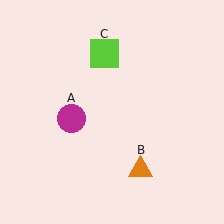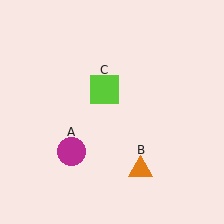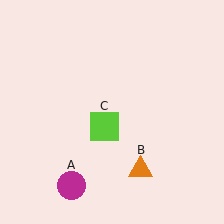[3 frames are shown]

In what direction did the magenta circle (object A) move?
The magenta circle (object A) moved down.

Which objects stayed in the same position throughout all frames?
Orange triangle (object B) remained stationary.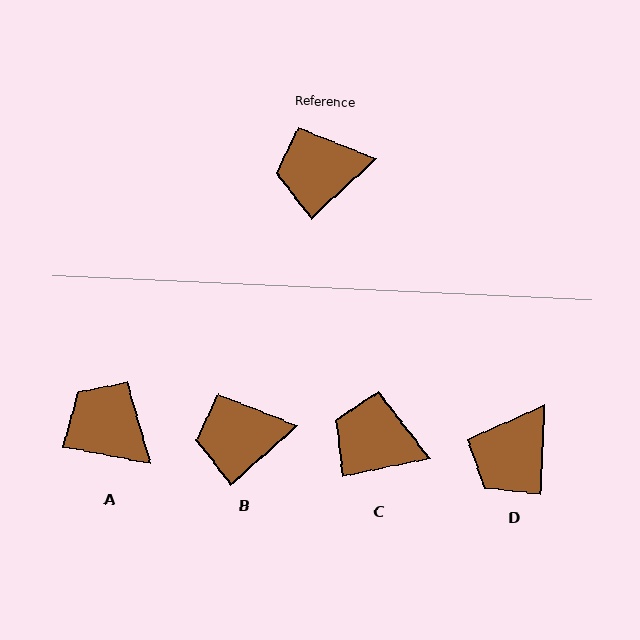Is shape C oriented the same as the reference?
No, it is off by about 31 degrees.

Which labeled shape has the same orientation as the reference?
B.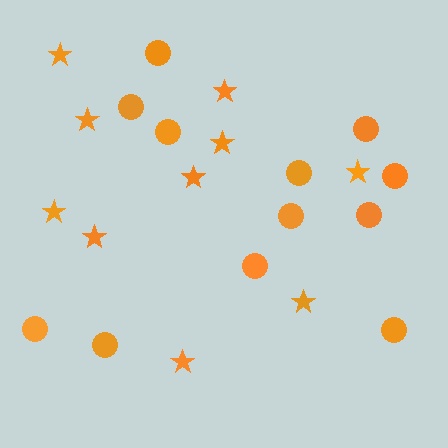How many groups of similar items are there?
There are 2 groups: one group of stars (10) and one group of circles (12).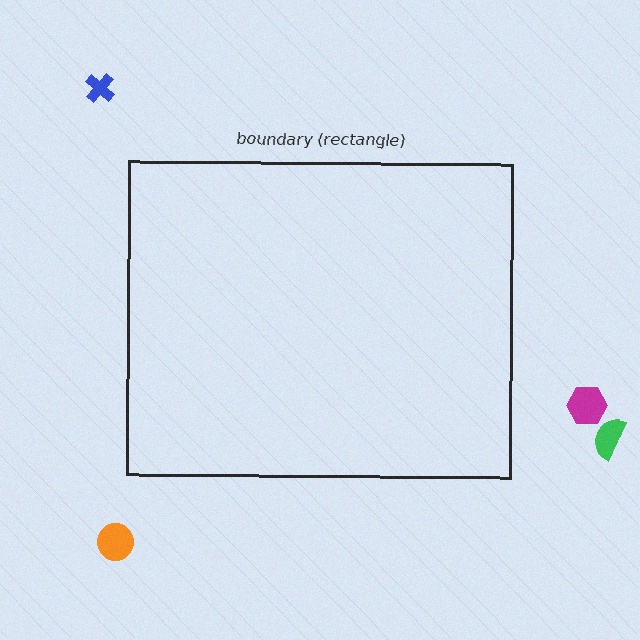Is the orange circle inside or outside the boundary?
Outside.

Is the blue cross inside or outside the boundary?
Outside.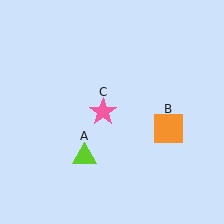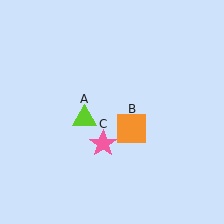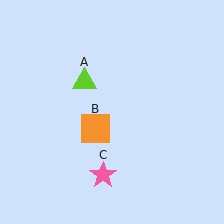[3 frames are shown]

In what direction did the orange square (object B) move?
The orange square (object B) moved left.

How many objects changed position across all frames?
3 objects changed position: lime triangle (object A), orange square (object B), pink star (object C).